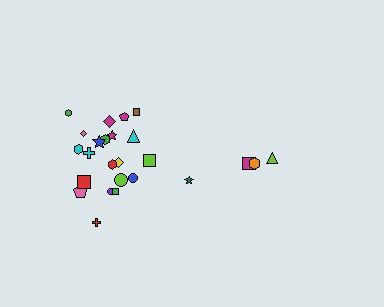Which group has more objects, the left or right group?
The left group.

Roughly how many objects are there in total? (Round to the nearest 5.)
Roughly 25 objects in total.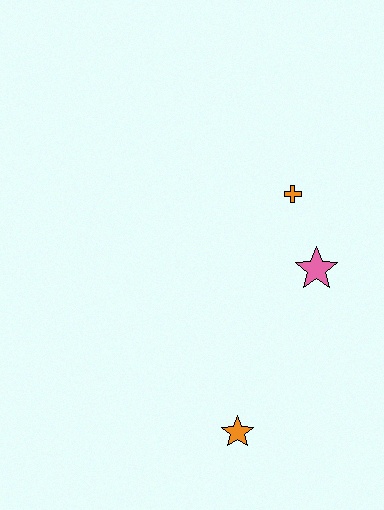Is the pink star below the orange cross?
Yes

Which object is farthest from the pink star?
The orange star is farthest from the pink star.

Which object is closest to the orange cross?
The pink star is closest to the orange cross.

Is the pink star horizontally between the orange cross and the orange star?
No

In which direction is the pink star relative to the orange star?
The pink star is above the orange star.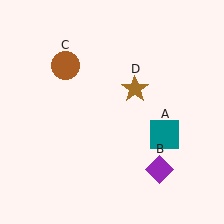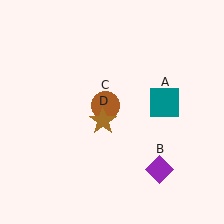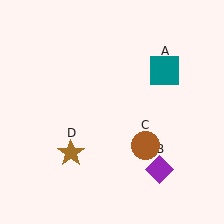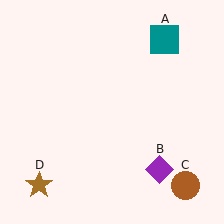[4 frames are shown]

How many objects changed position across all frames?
3 objects changed position: teal square (object A), brown circle (object C), brown star (object D).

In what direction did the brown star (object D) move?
The brown star (object D) moved down and to the left.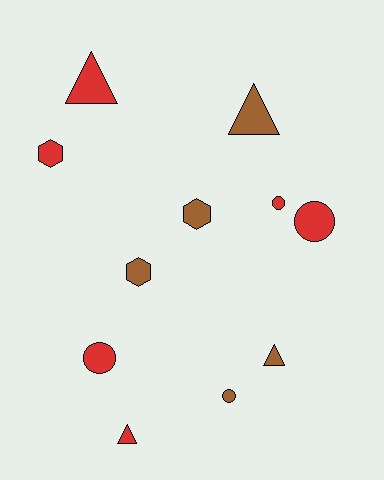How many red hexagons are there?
There is 1 red hexagon.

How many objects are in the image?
There are 11 objects.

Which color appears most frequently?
Red, with 6 objects.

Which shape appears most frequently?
Triangle, with 4 objects.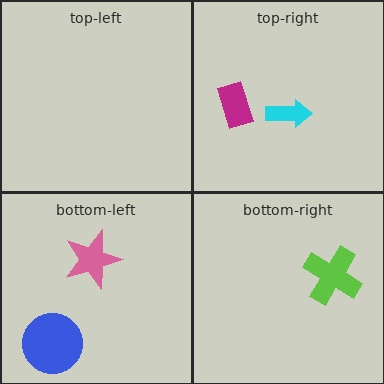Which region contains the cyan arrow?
The top-right region.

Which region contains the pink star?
The bottom-left region.